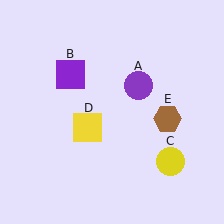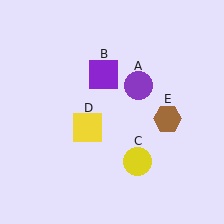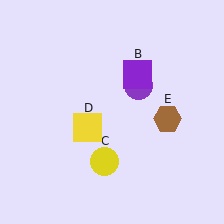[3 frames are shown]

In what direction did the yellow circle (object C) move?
The yellow circle (object C) moved left.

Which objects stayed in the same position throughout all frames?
Purple circle (object A) and yellow square (object D) and brown hexagon (object E) remained stationary.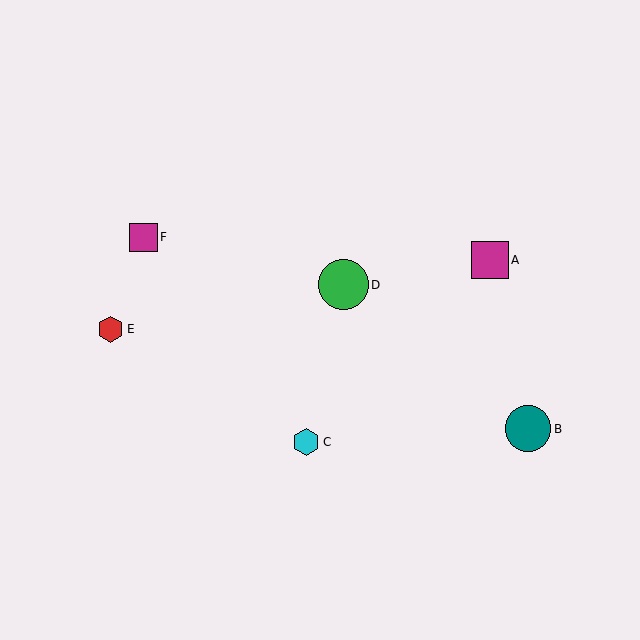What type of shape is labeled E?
Shape E is a red hexagon.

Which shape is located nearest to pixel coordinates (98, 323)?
The red hexagon (labeled E) at (111, 329) is nearest to that location.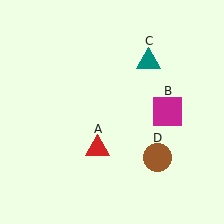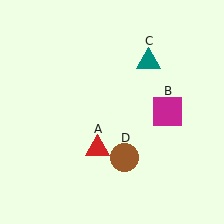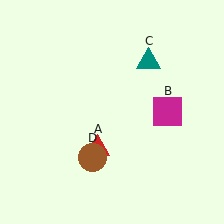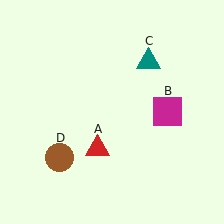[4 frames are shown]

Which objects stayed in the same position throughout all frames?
Red triangle (object A) and magenta square (object B) and teal triangle (object C) remained stationary.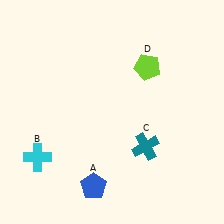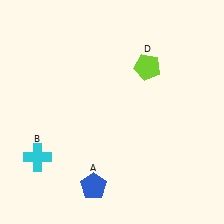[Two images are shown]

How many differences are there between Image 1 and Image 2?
There is 1 difference between the two images.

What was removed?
The teal cross (C) was removed in Image 2.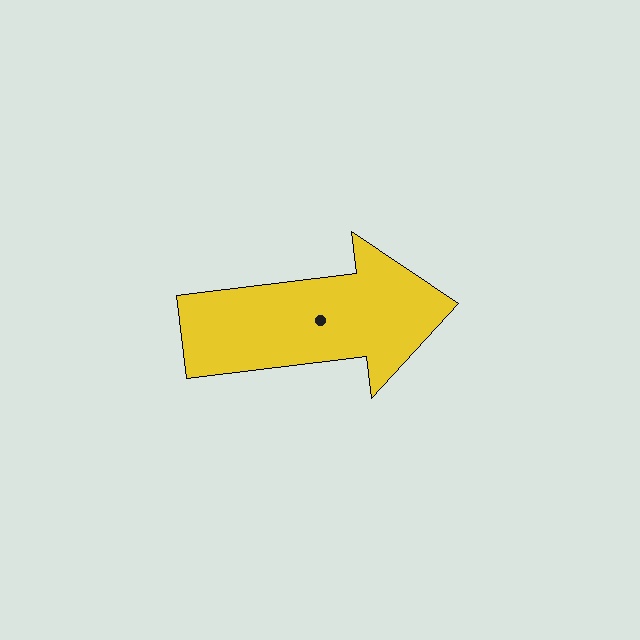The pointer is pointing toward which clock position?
Roughly 3 o'clock.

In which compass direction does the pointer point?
East.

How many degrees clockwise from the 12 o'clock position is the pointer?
Approximately 83 degrees.